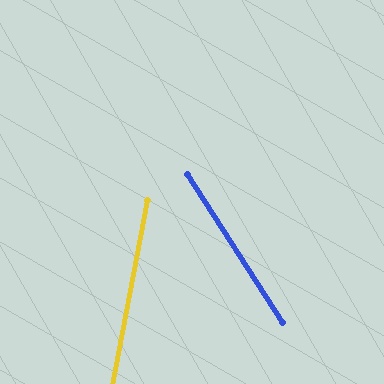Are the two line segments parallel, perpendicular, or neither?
Neither parallel nor perpendicular — they differ by about 43°.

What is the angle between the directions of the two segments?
Approximately 43 degrees.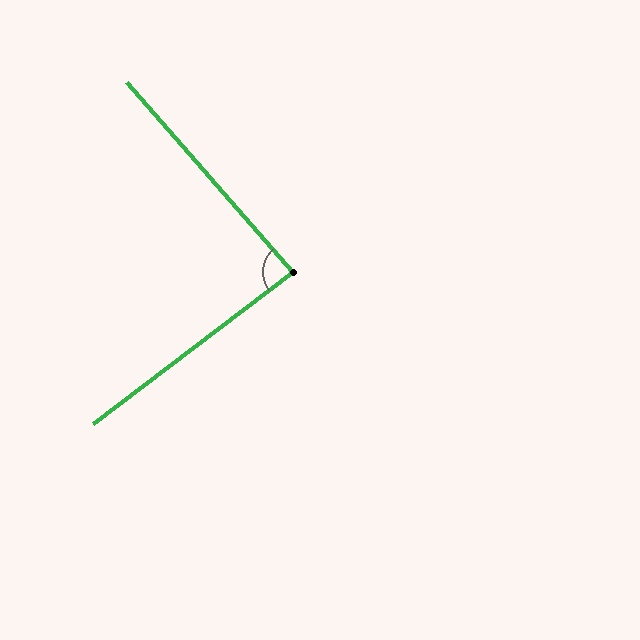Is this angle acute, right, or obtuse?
It is approximately a right angle.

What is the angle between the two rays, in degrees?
Approximately 86 degrees.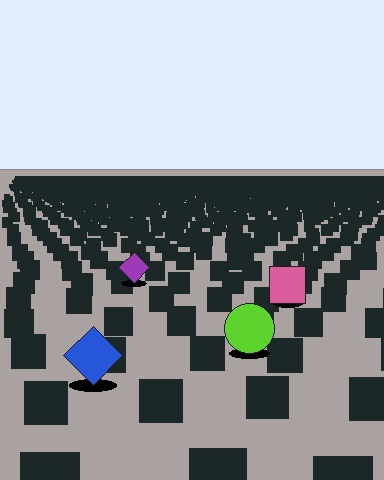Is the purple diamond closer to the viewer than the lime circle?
No. The lime circle is closer — you can tell from the texture gradient: the ground texture is coarser near it.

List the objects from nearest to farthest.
From nearest to farthest: the blue diamond, the lime circle, the pink square, the purple diamond.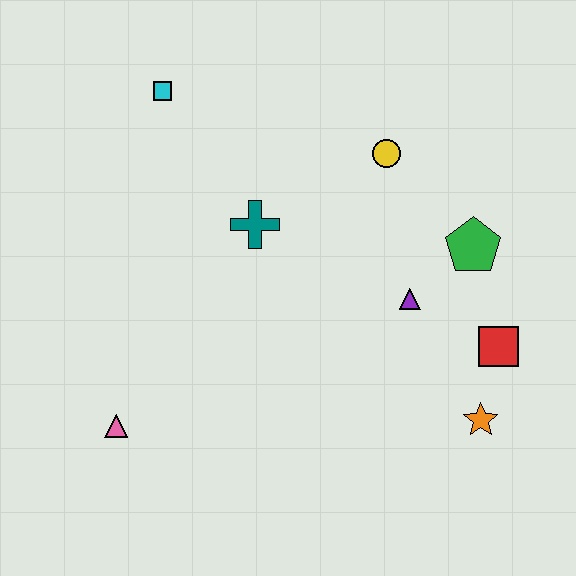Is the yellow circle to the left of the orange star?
Yes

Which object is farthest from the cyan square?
The orange star is farthest from the cyan square.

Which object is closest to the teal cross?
The yellow circle is closest to the teal cross.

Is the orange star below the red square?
Yes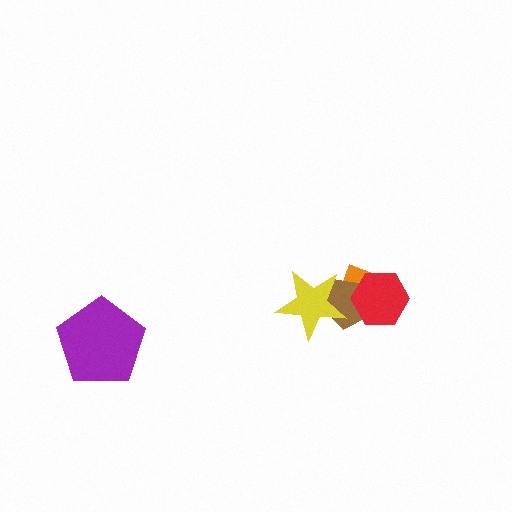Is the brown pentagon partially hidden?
Yes, it is partially covered by another shape.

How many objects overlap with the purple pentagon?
0 objects overlap with the purple pentagon.